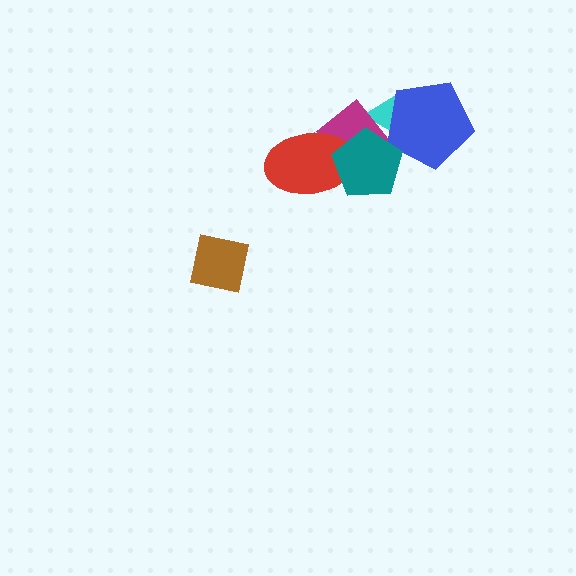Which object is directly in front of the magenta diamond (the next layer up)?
The red ellipse is directly in front of the magenta diamond.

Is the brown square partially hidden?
No, no other shape covers it.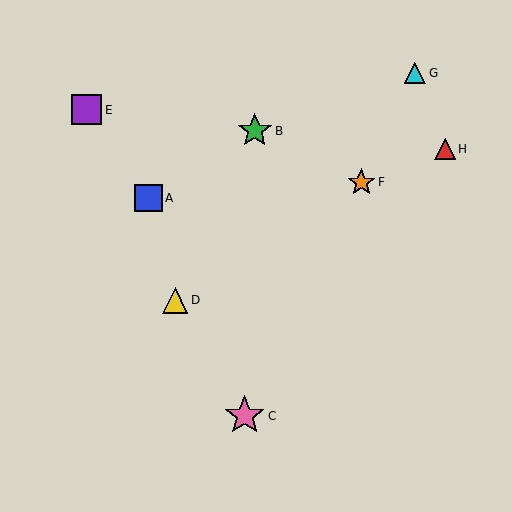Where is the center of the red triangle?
The center of the red triangle is at (445, 149).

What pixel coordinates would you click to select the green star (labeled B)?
Click at (255, 131) to select the green star B.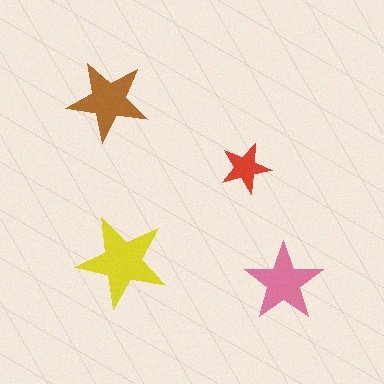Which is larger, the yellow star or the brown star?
The yellow one.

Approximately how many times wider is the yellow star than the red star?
About 2 times wider.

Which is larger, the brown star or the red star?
The brown one.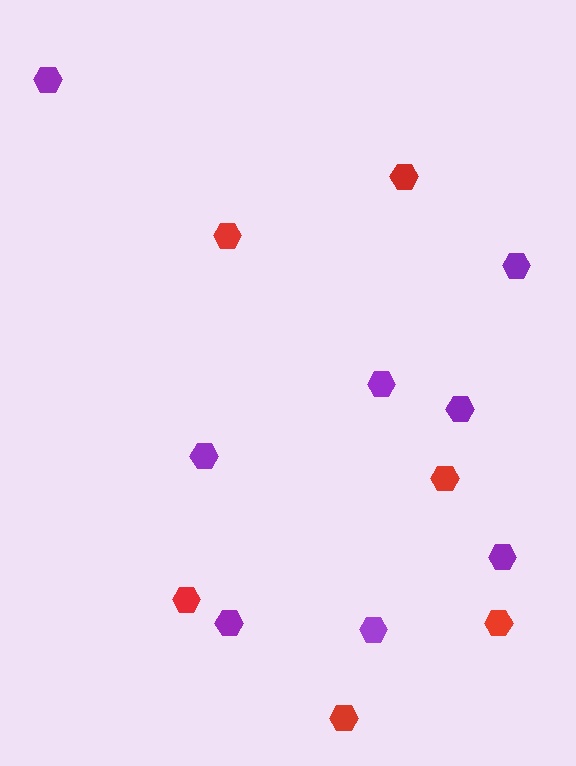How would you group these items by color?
There are 2 groups: one group of red hexagons (6) and one group of purple hexagons (8).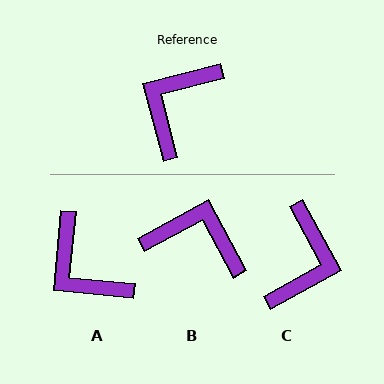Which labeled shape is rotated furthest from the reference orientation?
C, about 166 degrees away.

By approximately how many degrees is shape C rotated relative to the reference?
Approximately 166 degrees clockwise.